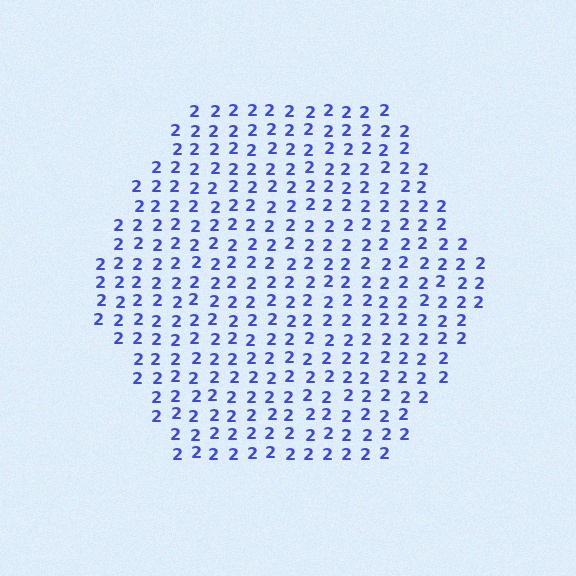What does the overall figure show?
The overall figure shows a hexagon.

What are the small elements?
The small elements are digit 2's.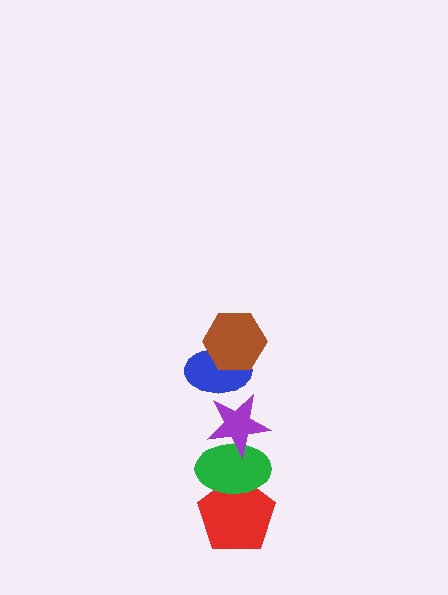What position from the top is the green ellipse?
The green ellipse is 4th from the top.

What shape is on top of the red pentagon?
The green ellipse is on top of the red pentagon.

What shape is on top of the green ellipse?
The purple star is on top of the green ellipse.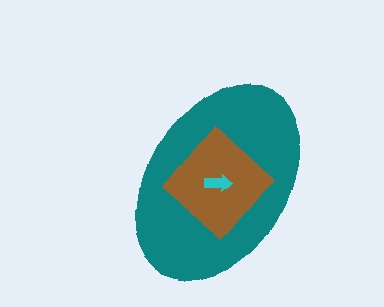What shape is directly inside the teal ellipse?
The brown diamond.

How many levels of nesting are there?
3.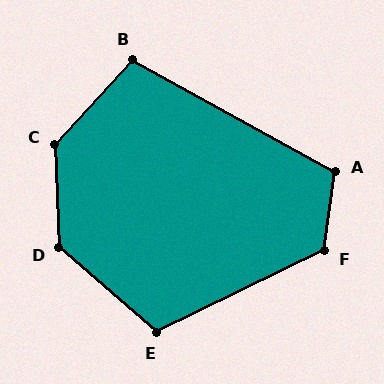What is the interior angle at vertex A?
Approximately 111 degrees (obtuse).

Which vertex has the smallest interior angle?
B, at approximately 104 degrees.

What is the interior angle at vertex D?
Approximately 133 degrees (obtuse).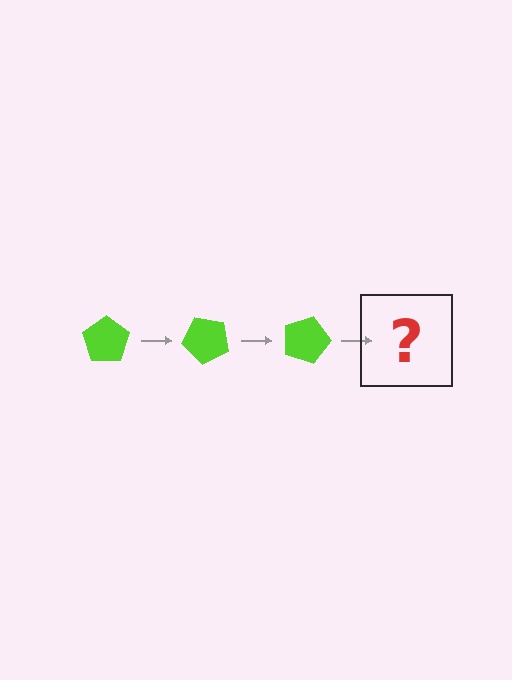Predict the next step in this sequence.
The next step is a lime pentagon rotated 135 degrees.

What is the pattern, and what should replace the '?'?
The pattern is that the pentagon rotates 45 degrees each step. The '?' should be a lime pentagon rotated 135 degrees.